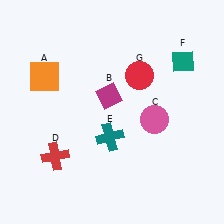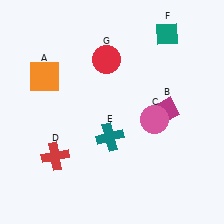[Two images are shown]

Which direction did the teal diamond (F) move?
The teal diamond (F) moved up.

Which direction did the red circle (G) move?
The red circle (G) moved left.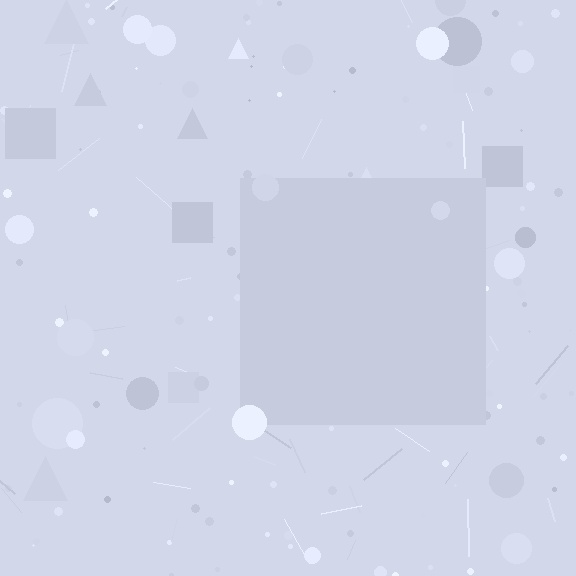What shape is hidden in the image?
A square is hidden in the image.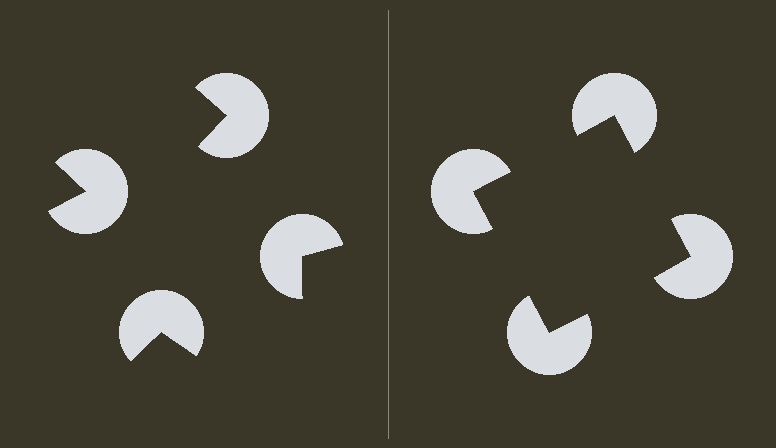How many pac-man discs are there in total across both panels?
8 — 4 on each side.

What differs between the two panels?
The pac-man discs are positioned identically on both sides; only the wedge orientations differ. On the right they align to a square; on the left they are misaligned.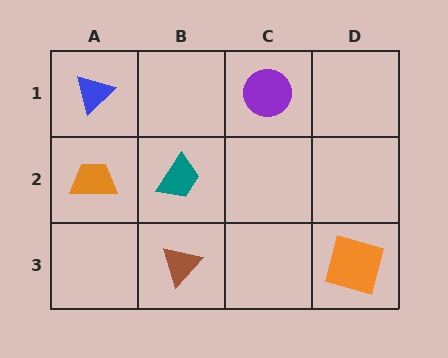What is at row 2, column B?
A teal trapezoid.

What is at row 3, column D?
An orange square.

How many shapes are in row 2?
2 shapes.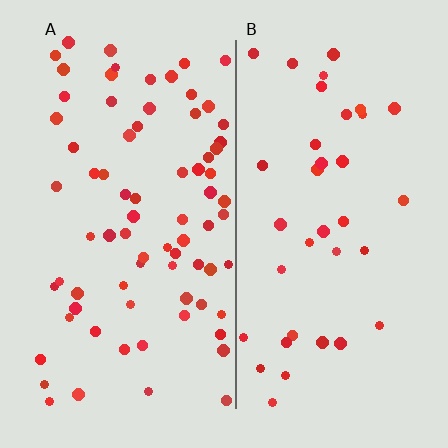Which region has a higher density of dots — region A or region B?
A (the left).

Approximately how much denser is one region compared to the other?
Approximately 2.0× — region A over region B.